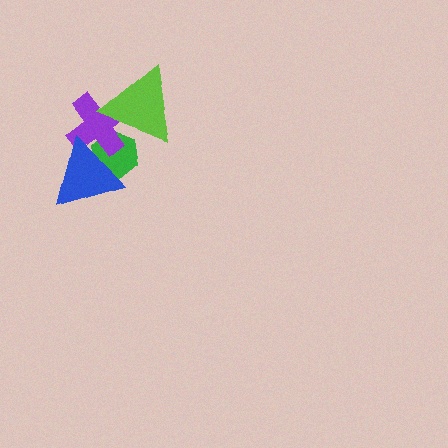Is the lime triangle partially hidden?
No, no other shape covers it.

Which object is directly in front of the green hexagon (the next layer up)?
The purple cross is directly in front of the green hexagon.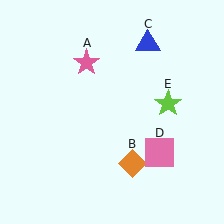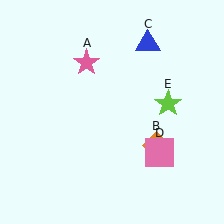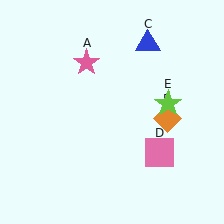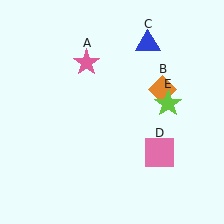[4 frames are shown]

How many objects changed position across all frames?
1 object changed position: orange diamond (object B).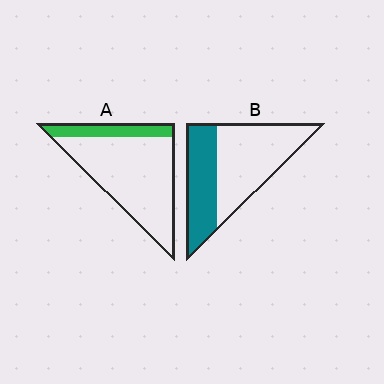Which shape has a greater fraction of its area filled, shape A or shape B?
Shape B.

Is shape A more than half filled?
No.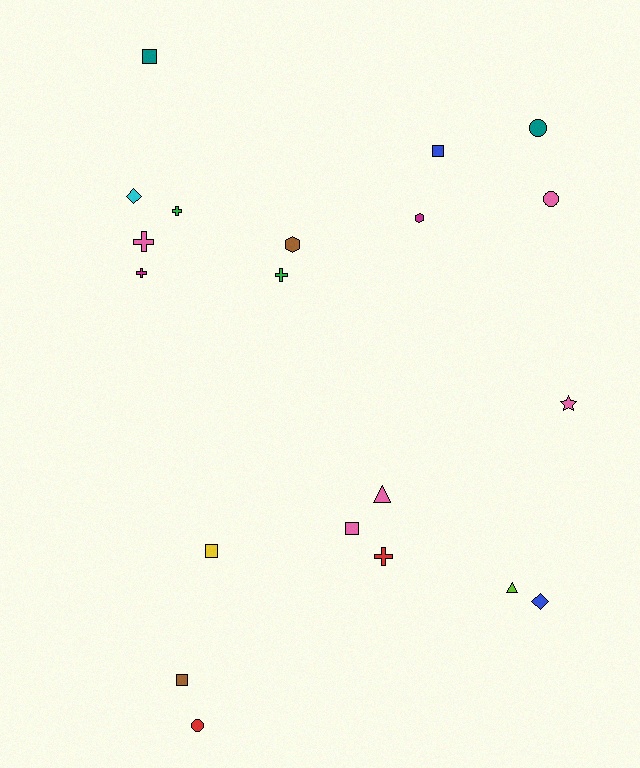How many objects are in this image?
There are 20 objects.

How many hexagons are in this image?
There are 2 hexagons.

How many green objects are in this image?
There are 2 green objects.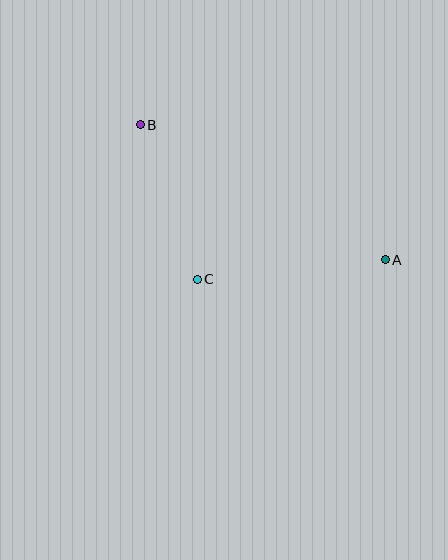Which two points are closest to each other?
Points B and C are closest to each other.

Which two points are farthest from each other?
Points A and B are farthest from each other.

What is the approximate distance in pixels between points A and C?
The distance between A and C is approximately 189 pixels.